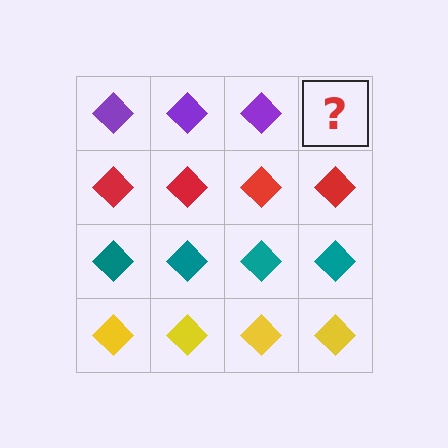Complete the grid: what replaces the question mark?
The question mark should be replaced with a purple diamond.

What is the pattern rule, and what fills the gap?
The rule is that each row has a consistent color. The gap should be filled with a purple diamond.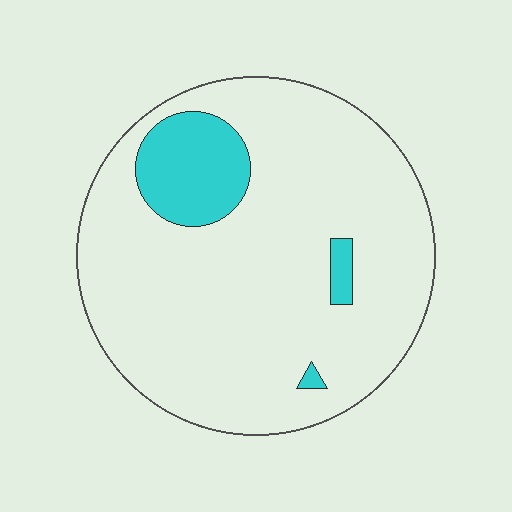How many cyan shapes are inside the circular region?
3.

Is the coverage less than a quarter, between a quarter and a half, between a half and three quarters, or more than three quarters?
Less than a quarter.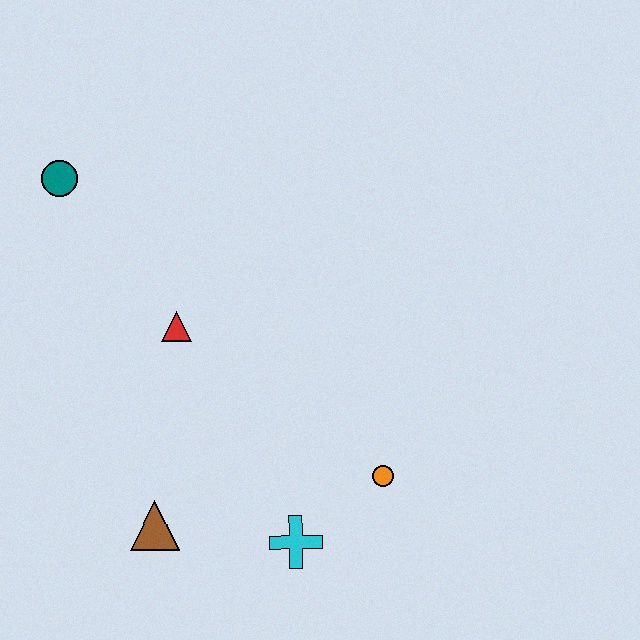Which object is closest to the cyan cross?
The orange circle is closest to the cyan cross.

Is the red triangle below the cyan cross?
No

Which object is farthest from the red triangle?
The orange circle is farthest from the red triangle.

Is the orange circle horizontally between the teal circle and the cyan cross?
No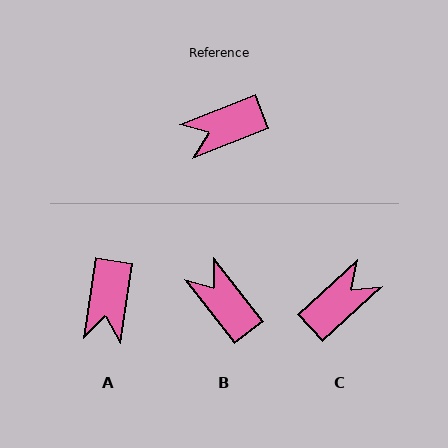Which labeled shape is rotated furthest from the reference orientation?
C, about 159 degrees away.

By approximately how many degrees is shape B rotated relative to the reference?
Approximately 74 degrees clockwise.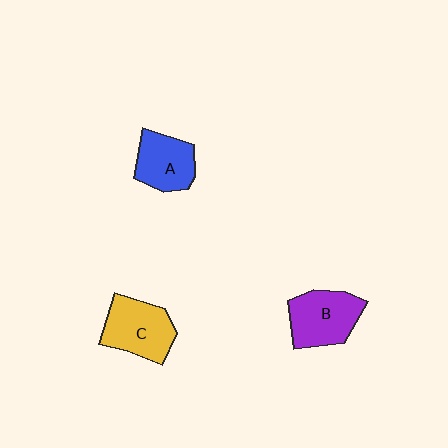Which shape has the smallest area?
Shape A (blue).